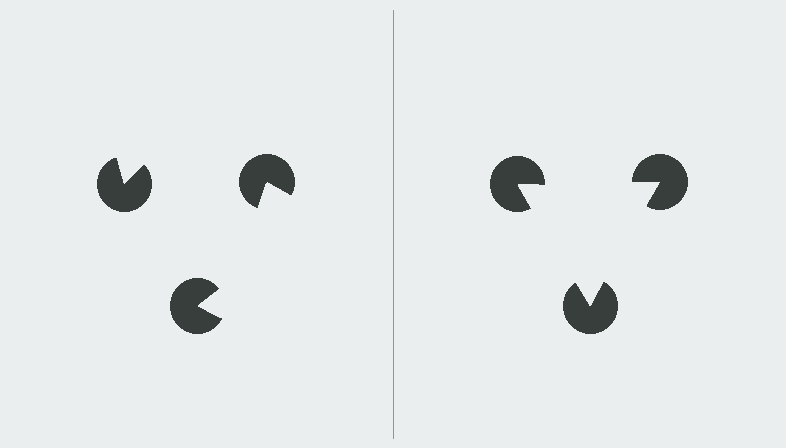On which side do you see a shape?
An illusory triangle appears on the right side. On the left side the wedge cuts are rotated, so no coherent shape forms.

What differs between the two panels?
The pac-man discs are positioned identically on both sides; only the wedge orientations differ. On the right they align to a triangle; on the left they are misaligned.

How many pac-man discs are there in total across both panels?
6 — 3 on each side.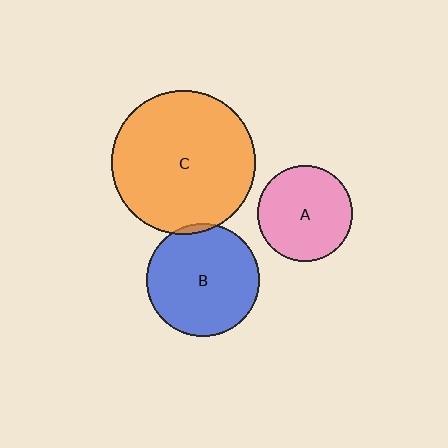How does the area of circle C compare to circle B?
Approximately 1.6 times.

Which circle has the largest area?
Circle C (orange).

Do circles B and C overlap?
Yes.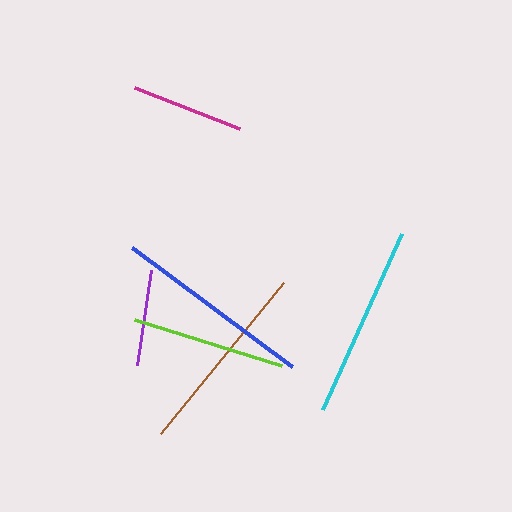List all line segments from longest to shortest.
From longest to shortest: blue, brown, cyan, lime, magenta, purple.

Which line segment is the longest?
The blue line is the longest at approximately 200 pixels.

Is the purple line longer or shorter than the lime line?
The lime line is longer than the purple line.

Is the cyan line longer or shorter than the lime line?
The cyan line is longer than the lime line.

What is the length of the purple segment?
The purple segment is approximately 96 pixels long.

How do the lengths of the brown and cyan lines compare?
The brown and cyan lines are approximately the same length.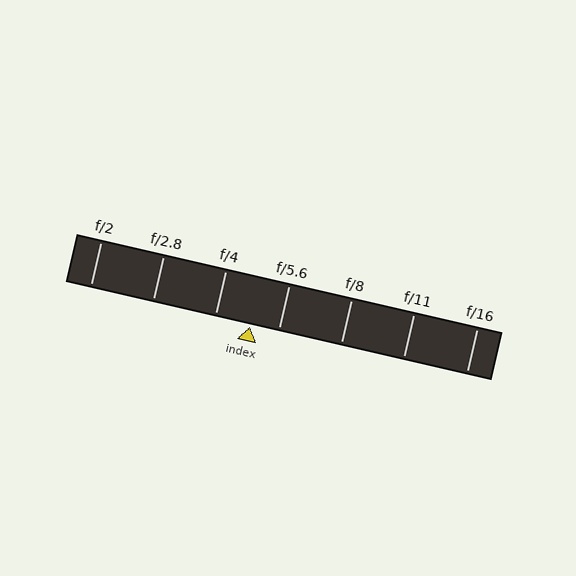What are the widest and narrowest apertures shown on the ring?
The widest aperture shown is f/2 and the narrowest is f/16.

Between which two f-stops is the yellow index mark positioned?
The index mark is between f/4 and f/5.6.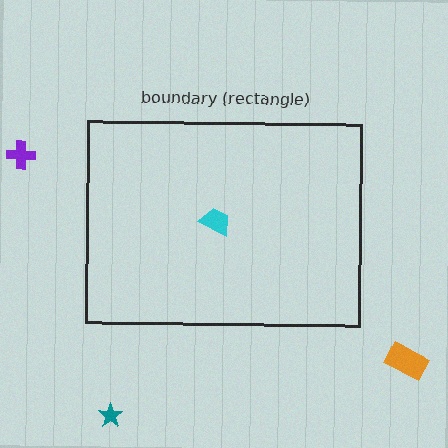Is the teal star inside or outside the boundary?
Outside.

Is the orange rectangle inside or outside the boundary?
Outside.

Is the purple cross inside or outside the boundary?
Outside.